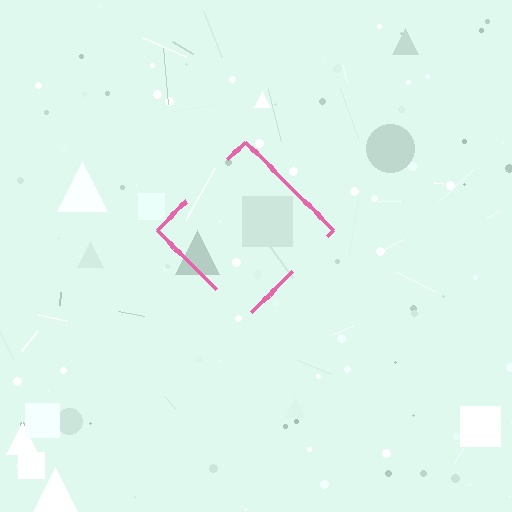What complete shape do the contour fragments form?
The contour fragments form a diamond.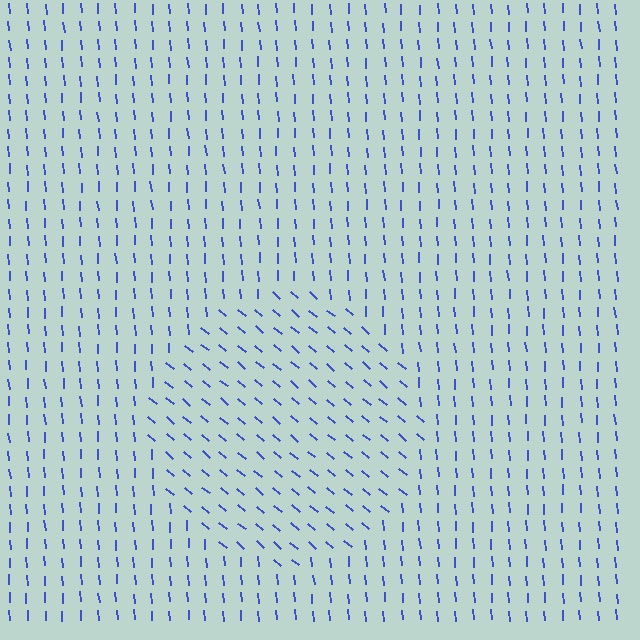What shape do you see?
I see a circle.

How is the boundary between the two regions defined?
The boundary is defined purely by a change in line orientation (approximately 45 degrees difference). All lines are the same color and thickness.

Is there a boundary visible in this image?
Yes, there is a texture boundary formed by a change in line orientation.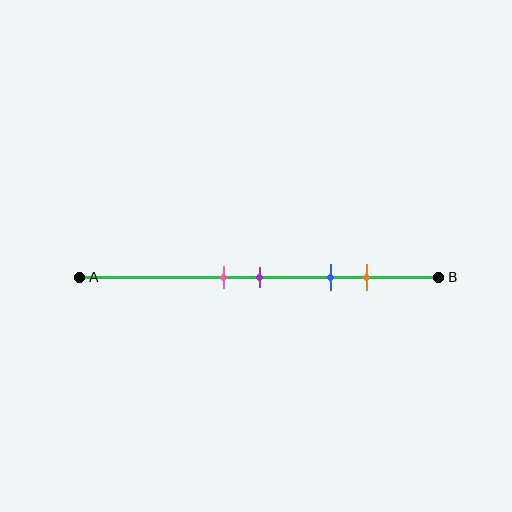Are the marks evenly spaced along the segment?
No, the marks are not evenly spaced.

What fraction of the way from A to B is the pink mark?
The pink mark is approximately 40% (0.4) of the way from A to B.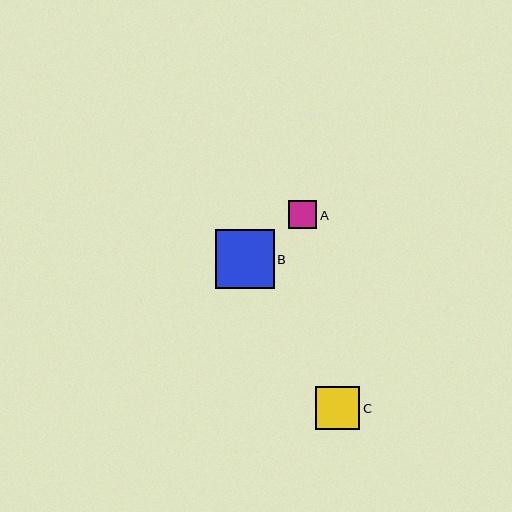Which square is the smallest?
Square A is the smallest with a size of approximately 28 pixels.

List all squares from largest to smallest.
From largest to smallest: B, C, A.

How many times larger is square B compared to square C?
Square B is approximately 1.3 times the size of square C.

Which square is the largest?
Square B is the largest with a size of approximately 58 pixels.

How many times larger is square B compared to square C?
Square B is approximately 1.3 times the size of square C.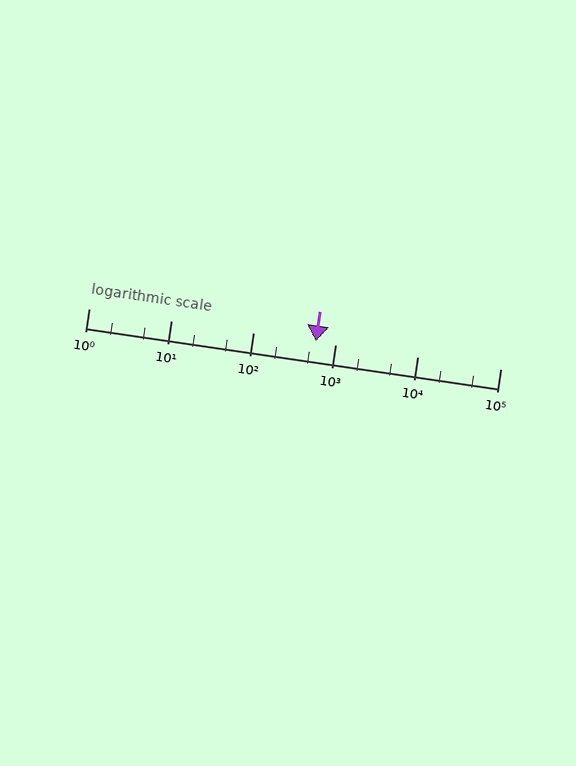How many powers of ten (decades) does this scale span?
The scale spans 5 decades, from 1 to 100000.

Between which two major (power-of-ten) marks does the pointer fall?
The pointer is between 100 and 1000.